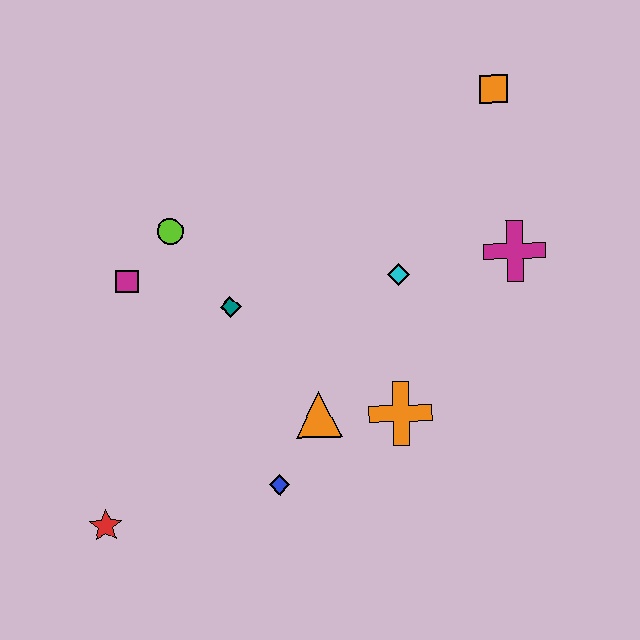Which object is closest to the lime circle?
The magenta square is closest to the lime circle.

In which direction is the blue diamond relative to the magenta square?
The blue diamond is below the magenta square.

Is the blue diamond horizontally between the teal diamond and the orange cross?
Yes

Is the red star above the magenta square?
No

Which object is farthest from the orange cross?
The orange square is farthest from the orange cross.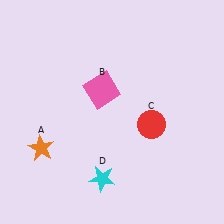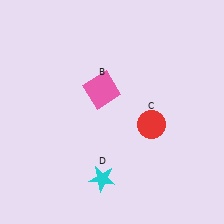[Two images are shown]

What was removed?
The orange star (A) was removed in Image 2.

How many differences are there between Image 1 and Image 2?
There is 1 difference between the two images.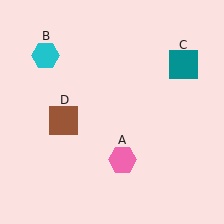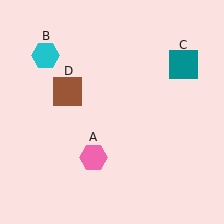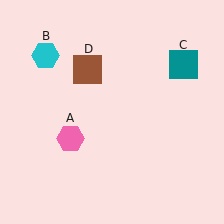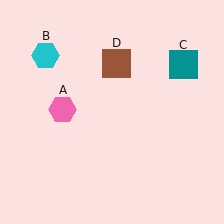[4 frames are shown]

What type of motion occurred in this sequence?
The pink hexagon (object A), brown square (object D) rotated clockwise around the center of the scene.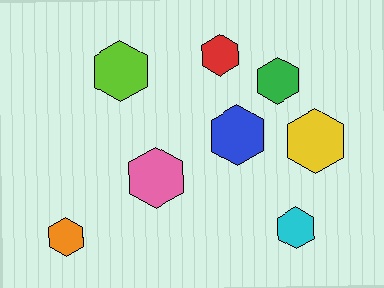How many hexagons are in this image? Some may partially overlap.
There are 8 hexagons.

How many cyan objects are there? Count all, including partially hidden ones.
There is 1 cyan object.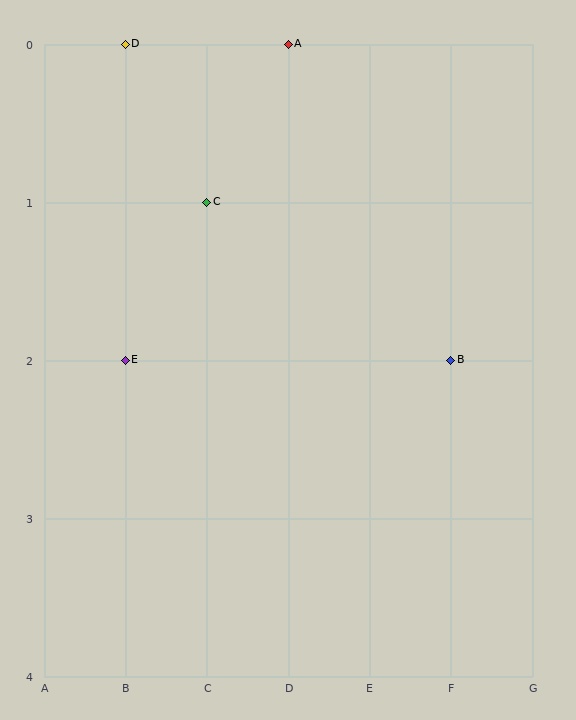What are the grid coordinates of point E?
Point E is at grid coordinates (B, 2).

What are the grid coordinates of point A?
Point A is at grid coordinates (D, 0).